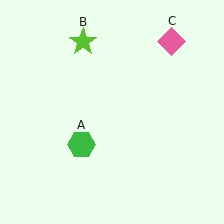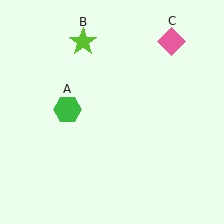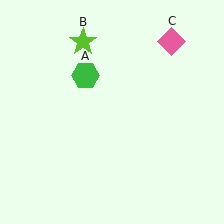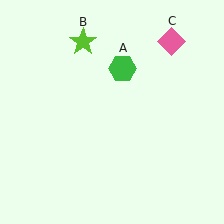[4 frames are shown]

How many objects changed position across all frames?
1 object changed position: green hexagon (object A).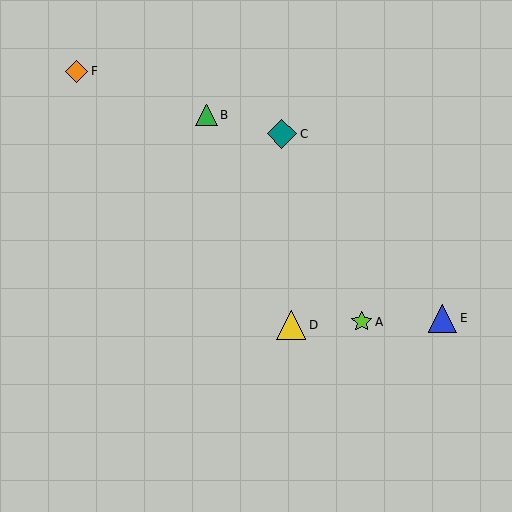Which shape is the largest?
The teal diamond (labeled C) is the largest.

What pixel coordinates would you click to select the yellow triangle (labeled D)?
Click at (291, 325) to select the yellow triangle D.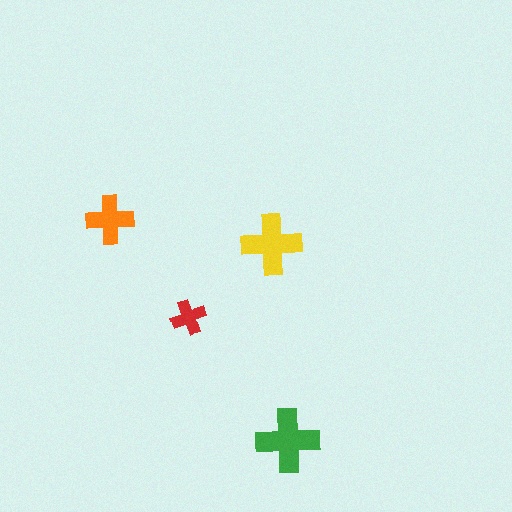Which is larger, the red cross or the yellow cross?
The yellow one.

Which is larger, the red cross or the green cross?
The green one.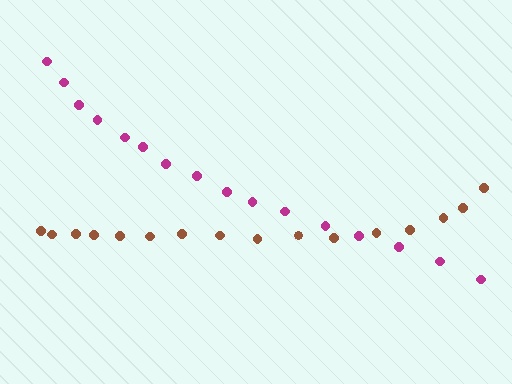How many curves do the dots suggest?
There are 2 distinct paths.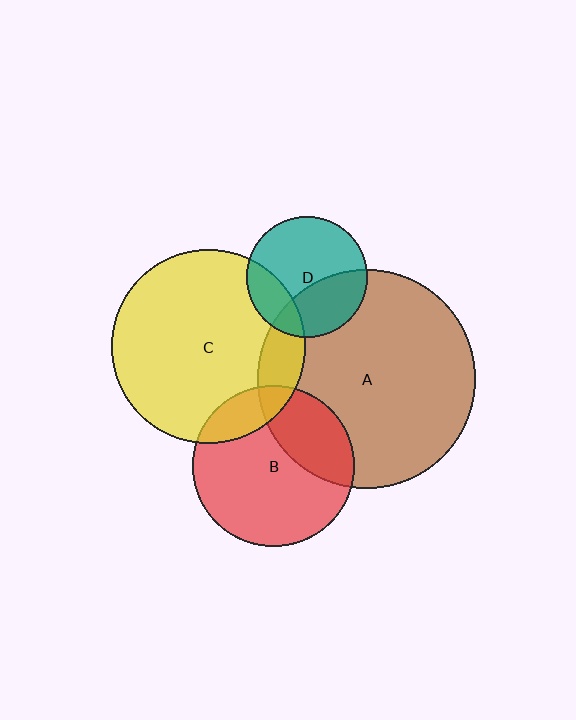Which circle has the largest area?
Circle A (brown).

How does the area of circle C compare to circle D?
Approximately 2.6 times.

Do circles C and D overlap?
Yes.